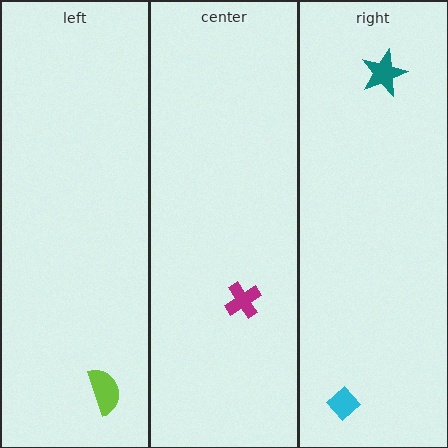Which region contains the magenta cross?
The center region.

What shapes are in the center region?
The magenta cross.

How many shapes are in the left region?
1.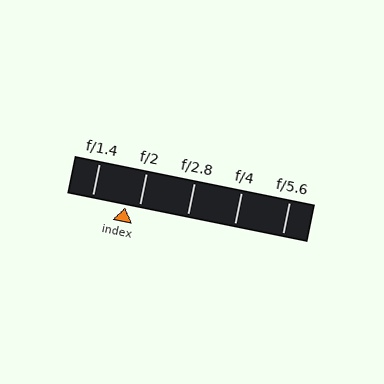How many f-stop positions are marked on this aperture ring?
There are 5 f-stop positions marked.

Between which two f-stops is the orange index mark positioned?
The index mark is between f/1.4 and f/2.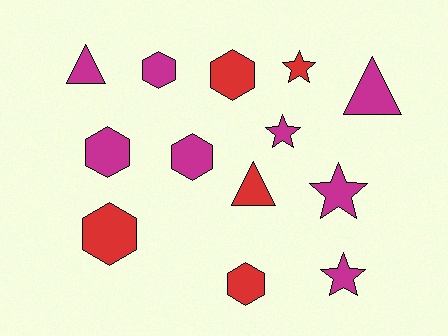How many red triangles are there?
There is 1 red triangle.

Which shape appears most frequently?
Hexagon, with 6 objects.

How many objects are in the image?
There are 13 objects.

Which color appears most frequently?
Magenta, with 8 objects.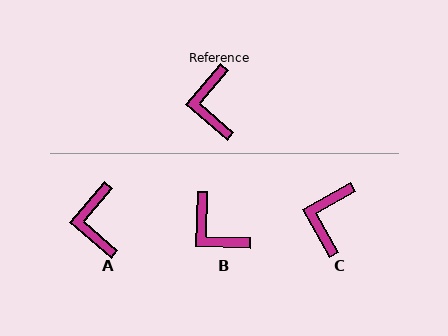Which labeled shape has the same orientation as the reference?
A.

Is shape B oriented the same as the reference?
No, it is off by about 39 degrees.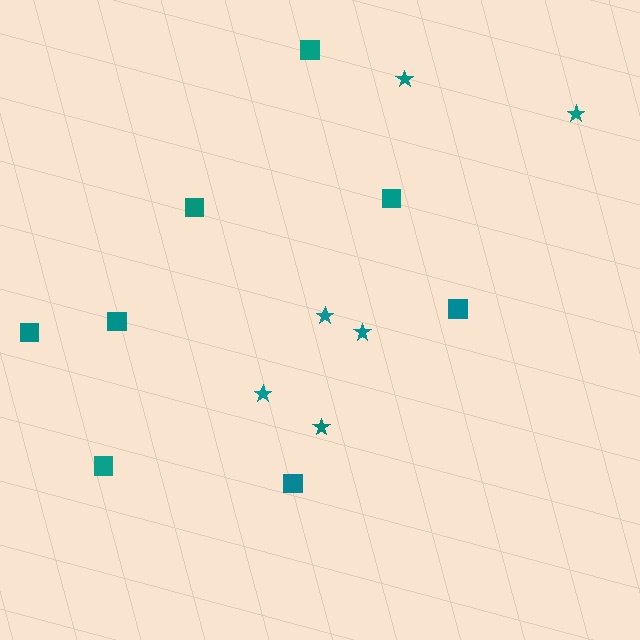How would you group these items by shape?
There are 2 groups: one group of stars (6) and one group of squares (8).